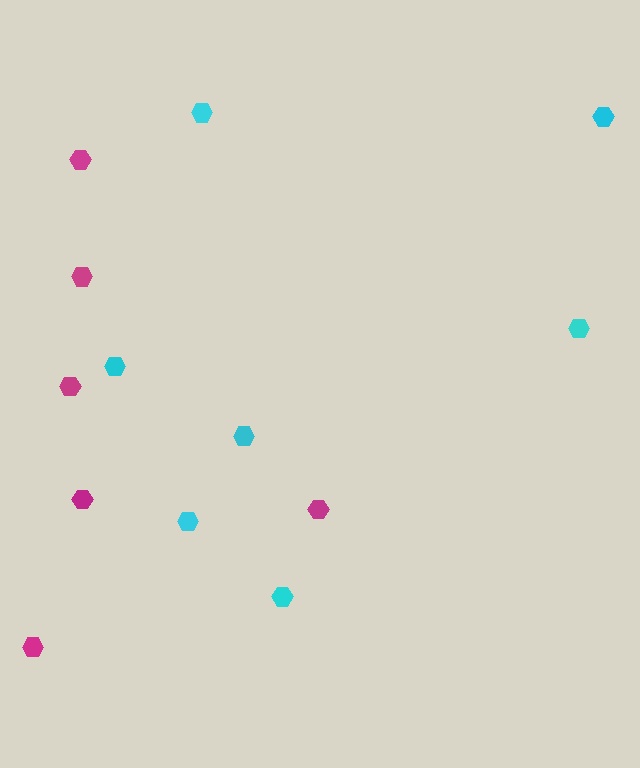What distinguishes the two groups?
There are 2 groups: one group of magenta hexagons (6) and one group of cyan hexagons (7).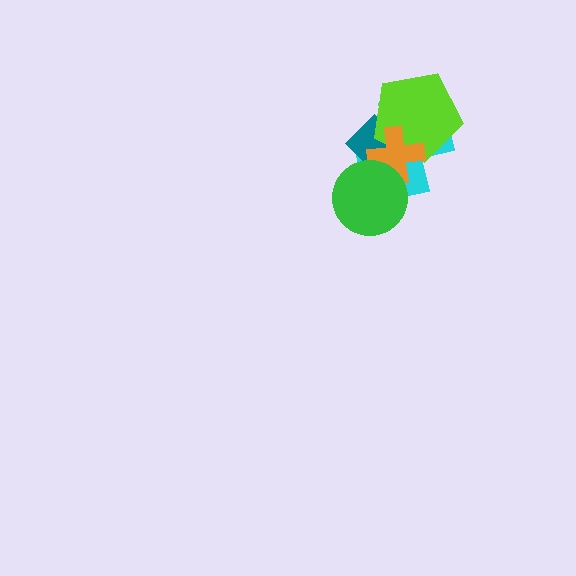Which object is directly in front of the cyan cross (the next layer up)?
The teal diamond is directly in front of the cyan cross.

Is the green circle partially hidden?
No, no other shape covers it.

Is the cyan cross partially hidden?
Yes, it is partially covered by another shape.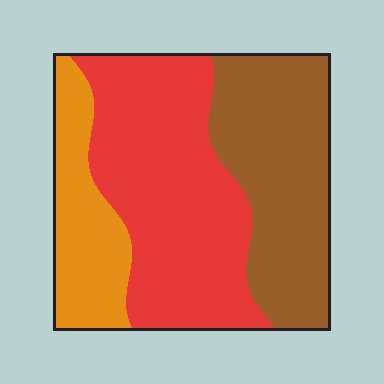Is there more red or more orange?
Red.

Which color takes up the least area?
Orange, at roughly 20%.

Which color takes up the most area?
Red, at roughly 45%.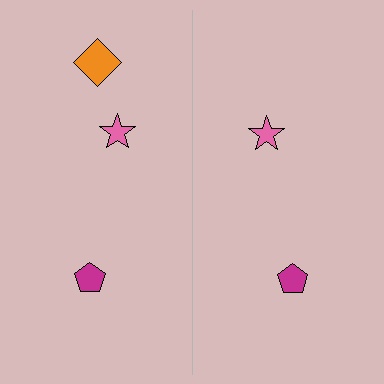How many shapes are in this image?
There are 5 shapes in this image.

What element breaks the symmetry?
A orange diamond is missing from the right side.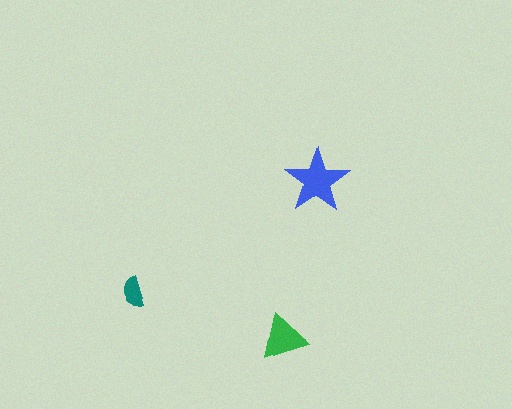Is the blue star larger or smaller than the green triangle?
Larger.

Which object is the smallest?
The teal semicircle.